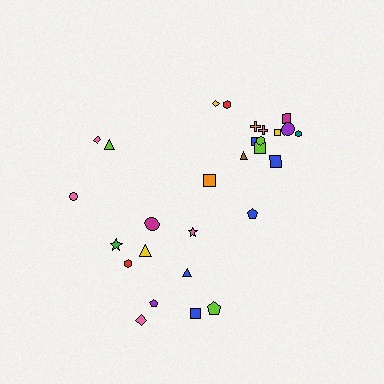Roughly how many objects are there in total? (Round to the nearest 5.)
Roughly 30 objects in total.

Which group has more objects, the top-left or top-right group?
The top-right group.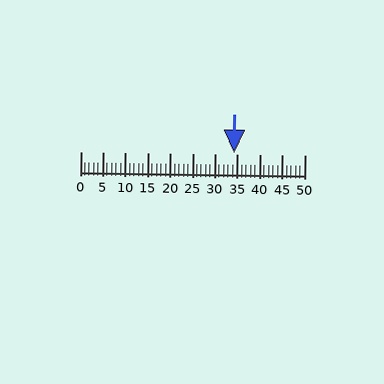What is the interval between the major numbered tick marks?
The major tick marks are spaced 5 units apart.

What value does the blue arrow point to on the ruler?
The blue arrow points to approximately 34.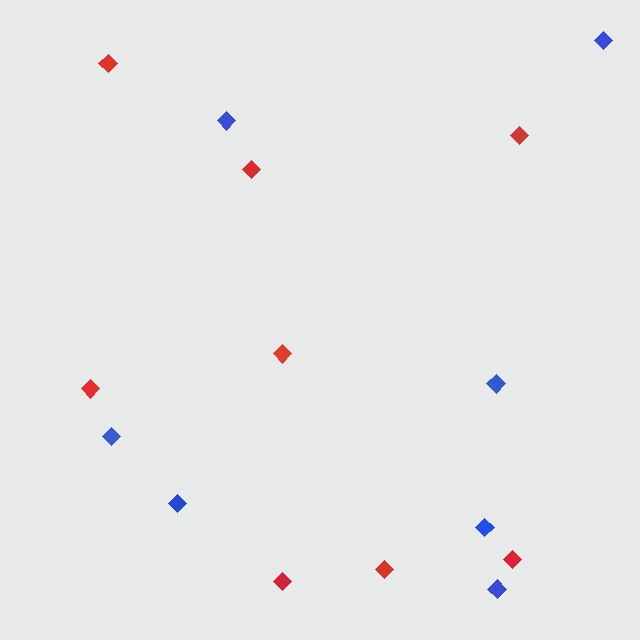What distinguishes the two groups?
There are 2 groups: one group of red diamonds (8) and one group of blue diamonds (7).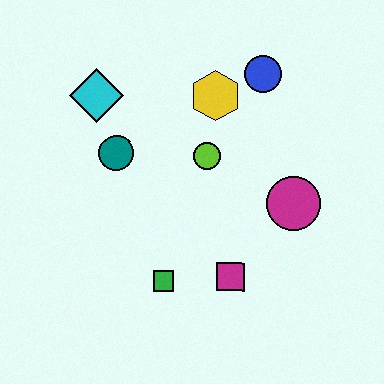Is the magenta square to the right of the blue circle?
No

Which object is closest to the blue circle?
The yellow hexagon is closest to the blue circle.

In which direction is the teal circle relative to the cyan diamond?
The teal circle is below the cyan diamond.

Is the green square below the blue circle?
Yes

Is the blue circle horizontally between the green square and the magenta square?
No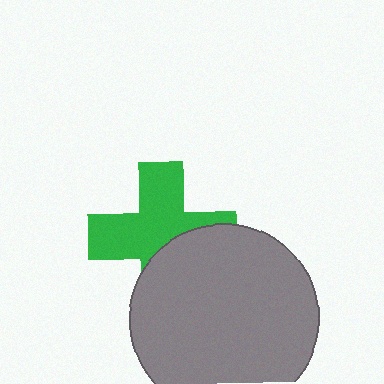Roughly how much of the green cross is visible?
About half of it is visible (roughly 61%).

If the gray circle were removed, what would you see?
You would see the complete green cross.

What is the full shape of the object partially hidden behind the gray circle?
The partially hidden object is a green cross.